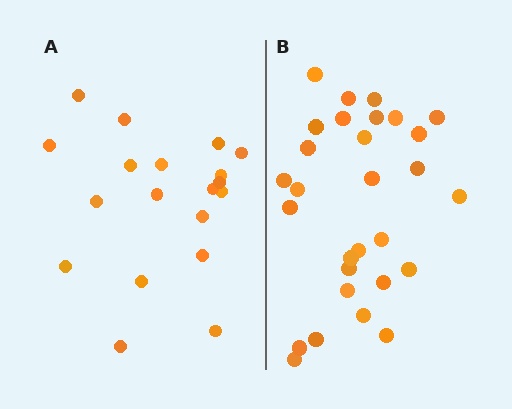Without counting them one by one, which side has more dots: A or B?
Region B (the right region) has more dots.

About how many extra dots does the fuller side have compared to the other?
Region B has roughly 10 or so more dots than region A.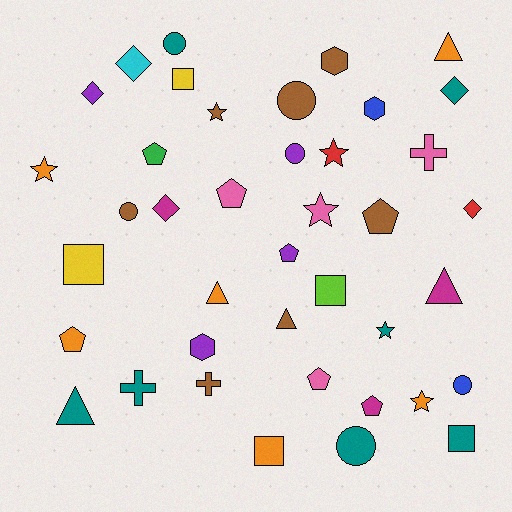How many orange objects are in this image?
There are 6 orange objects.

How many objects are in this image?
There are 40 objects.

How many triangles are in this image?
There are 5 triangles.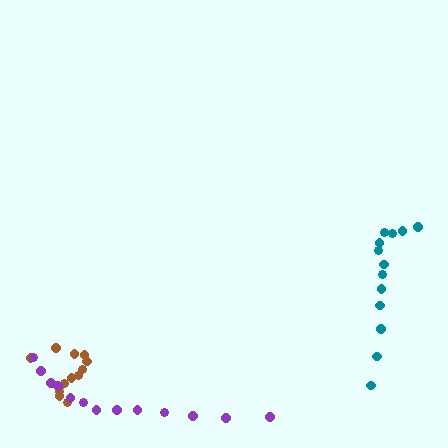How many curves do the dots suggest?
There are 3 distinct paths.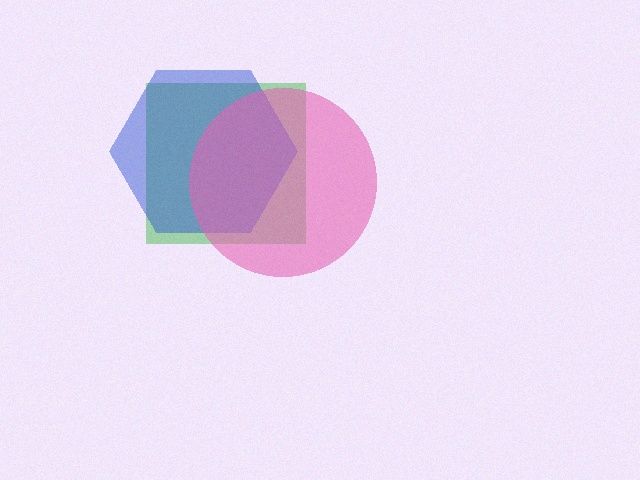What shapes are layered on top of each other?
The layered shapes are: a green square, a blue hexagon, a pink circle.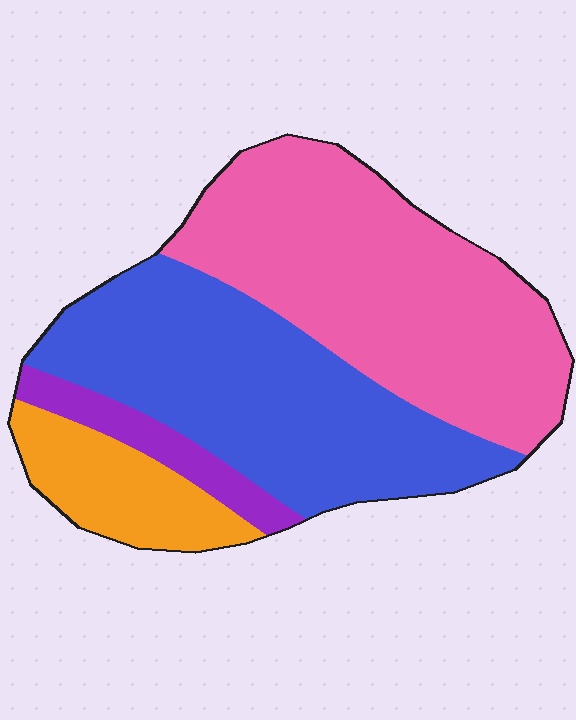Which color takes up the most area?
Pink, at roughly 40%.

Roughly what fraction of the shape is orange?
Orange covers around 10% of the shape.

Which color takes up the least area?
Purple, at roughly 5%.